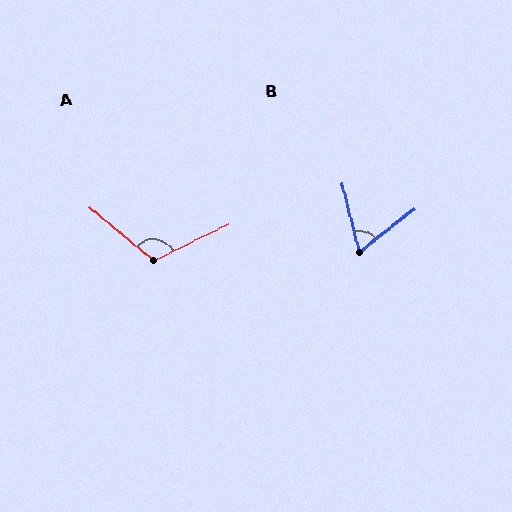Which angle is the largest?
A, at approximately 115 degrees.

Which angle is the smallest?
B, at approximately 66 degrees.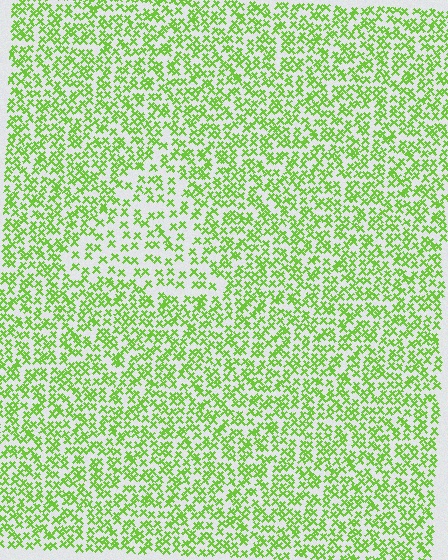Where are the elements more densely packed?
The elements are more densely packed outside the triangle boundary.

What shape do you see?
I see a triangle.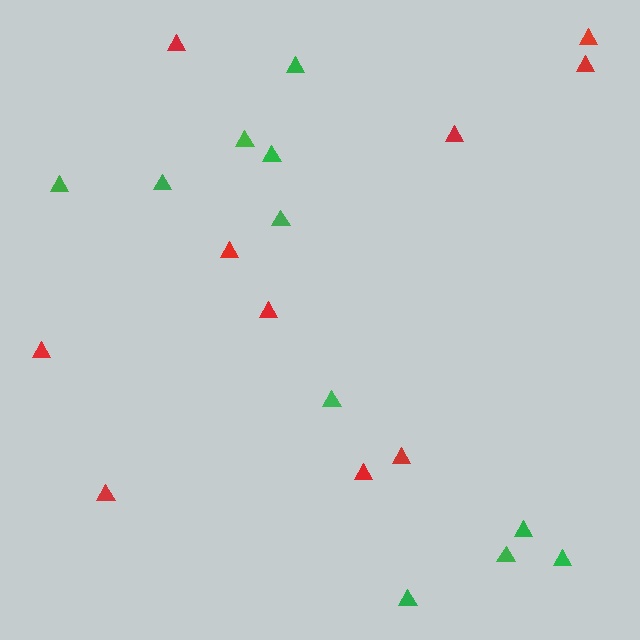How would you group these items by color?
There are 2 groups: one group of red triangles (10) and one group of green triangles (11).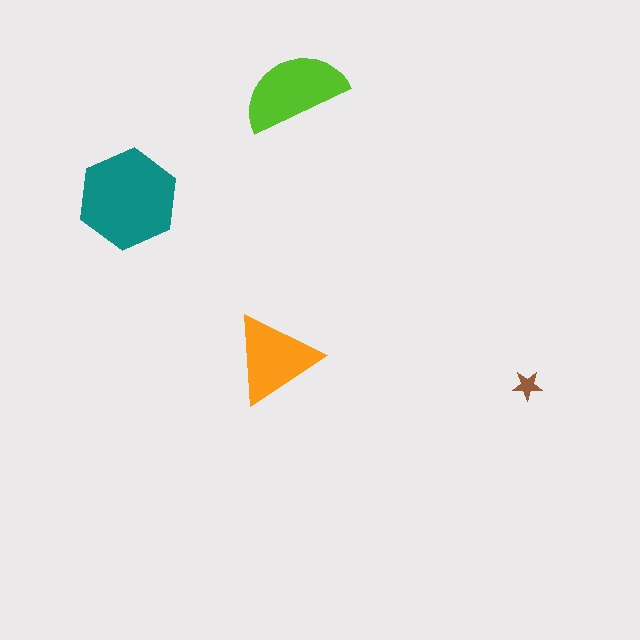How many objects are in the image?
There are 4 objects in the image.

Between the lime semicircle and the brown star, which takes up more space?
The lime semicircle.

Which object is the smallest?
The brown star.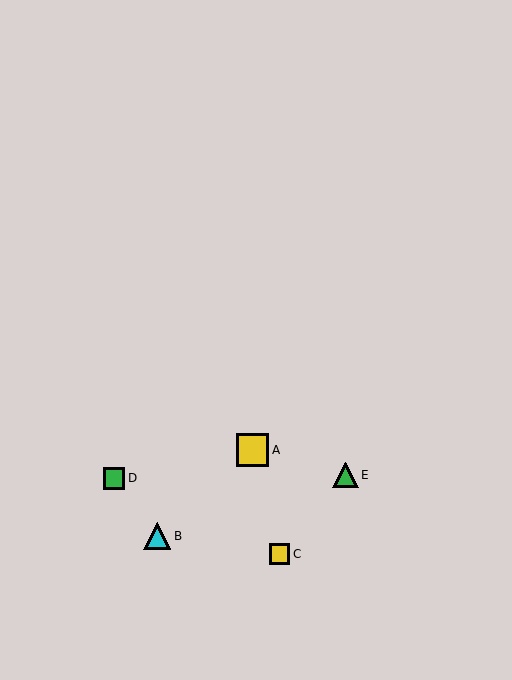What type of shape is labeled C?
Shape C is a yellow square.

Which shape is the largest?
The yellow square (labeled A) is the largest.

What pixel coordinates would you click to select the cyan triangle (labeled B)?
Click at (157, 536) to select the cyan triangle B.